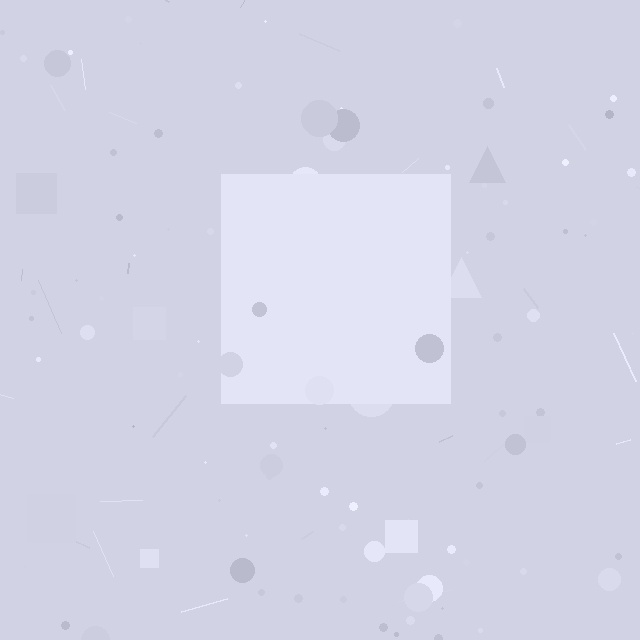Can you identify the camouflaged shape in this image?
The camouflaged shape is a square.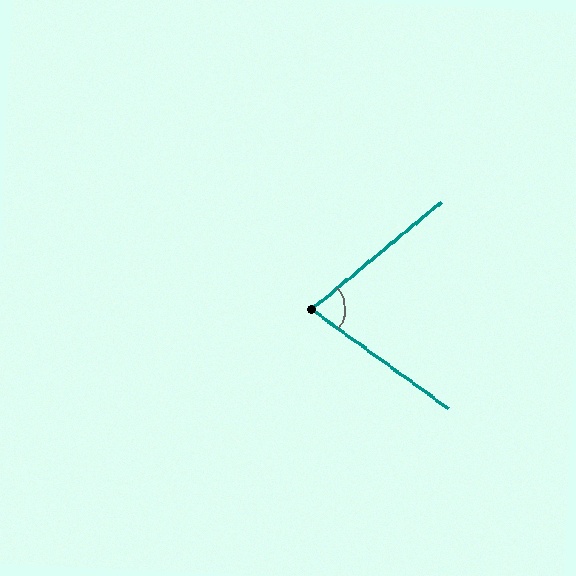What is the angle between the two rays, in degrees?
Approximately 75 degrees.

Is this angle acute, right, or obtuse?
It is acute.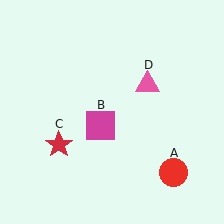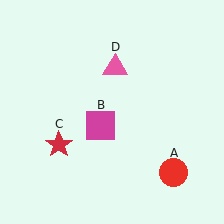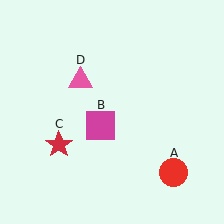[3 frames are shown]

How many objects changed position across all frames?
1 object changed position: pink triangle (object D).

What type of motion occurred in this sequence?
The pink triangle (object D) rotated counterclockwise around the center of the scene.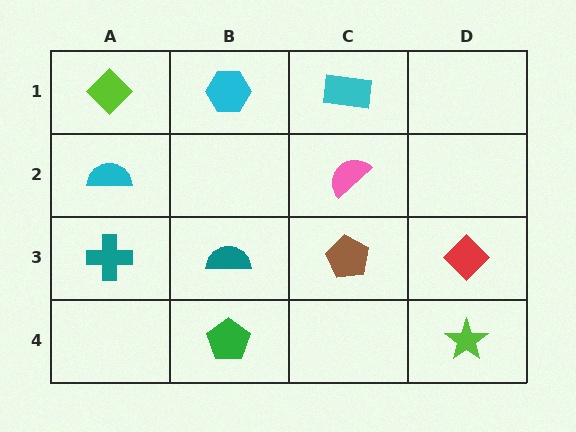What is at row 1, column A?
A lime diamond.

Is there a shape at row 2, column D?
No, that cell is empty.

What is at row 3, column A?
A teal cross.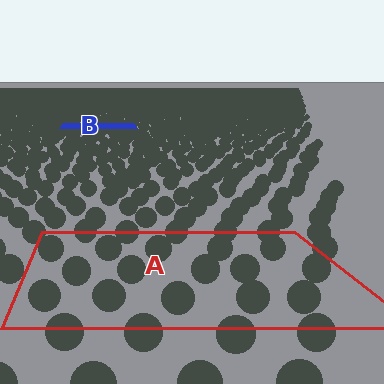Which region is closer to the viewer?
Region A is closer. The texture elements there are larger and more spread out.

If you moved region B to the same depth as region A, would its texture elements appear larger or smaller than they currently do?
They would appear larger. At a closer depth, the same texture elements are projected at a bigger on-screen size.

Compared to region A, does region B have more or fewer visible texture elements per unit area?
Region B has more texture elements per unit area — they are packed more densely because it is farther away.